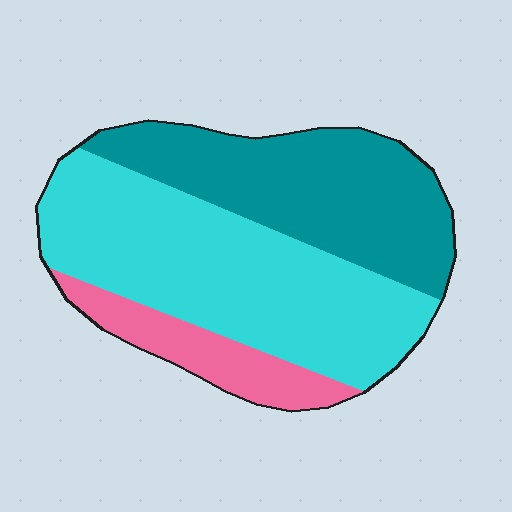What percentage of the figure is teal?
Teal takes up about three eighths (3/8) of the figure.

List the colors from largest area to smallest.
From largest to smallest: cyan, teal, pink.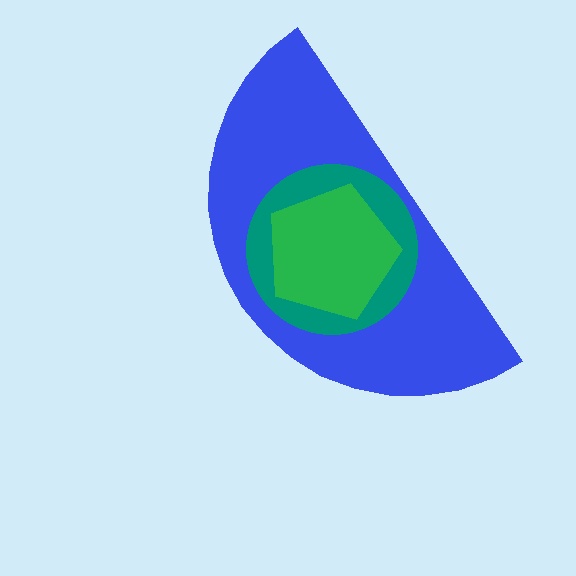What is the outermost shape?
The blue semicircle.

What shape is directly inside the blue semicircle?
The teal circle.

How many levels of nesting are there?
3.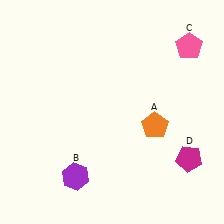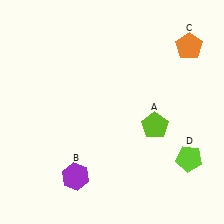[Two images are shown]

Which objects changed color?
A changed from orange to lime. C changed from pink to orange. D changed from magenta to lime.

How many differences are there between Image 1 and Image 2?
There are 3 differences between the two images.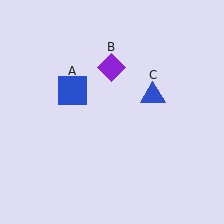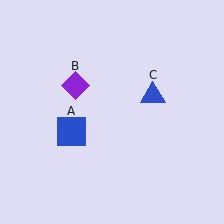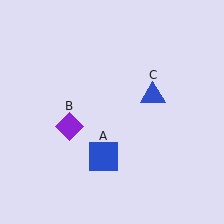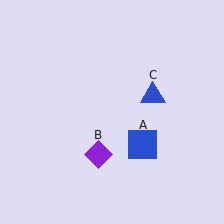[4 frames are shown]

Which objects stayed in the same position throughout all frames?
Blue triangle (object C) remained stationary.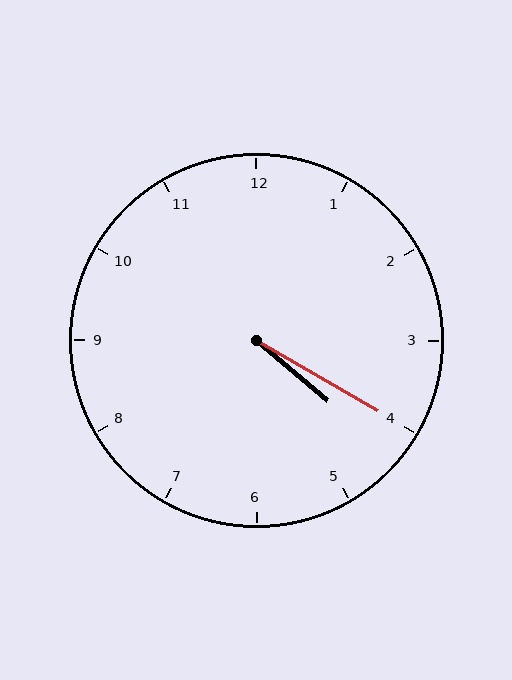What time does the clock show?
4:20.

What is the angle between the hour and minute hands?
Approximately 10 degrees.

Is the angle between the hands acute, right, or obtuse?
It is acute.